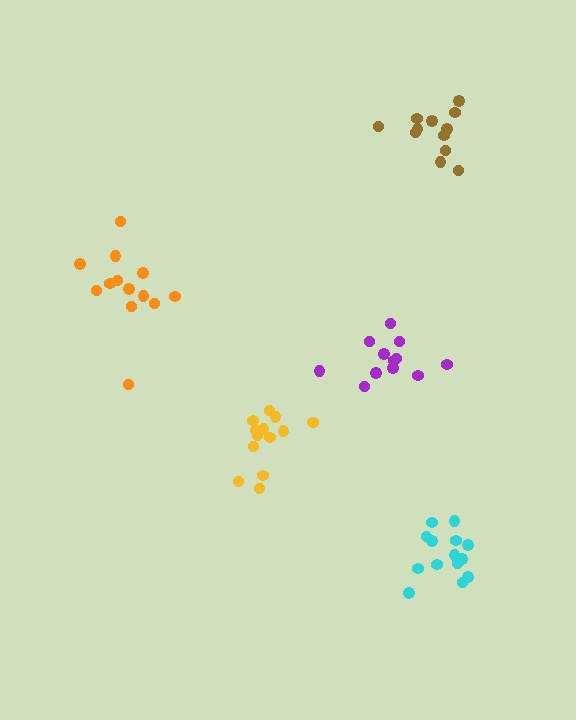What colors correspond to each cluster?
The clusters are colored: orange, yellow, purple, brown, cyan.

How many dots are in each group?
Group 1: 13 dots, Group 2: 13 dots, Group 3: 12 dots, Group 4: 12 dots, Group 5: 14 dots (64 total).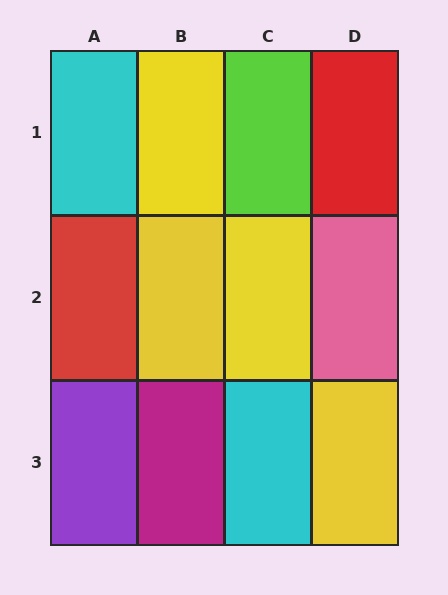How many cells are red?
2 cells are red.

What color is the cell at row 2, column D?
Pink.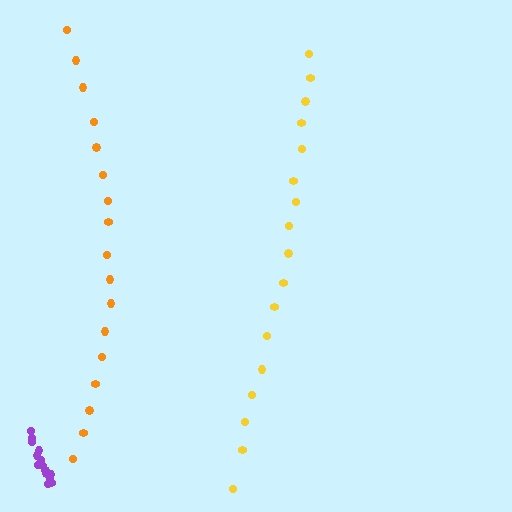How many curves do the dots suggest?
There are 3 distinct paths.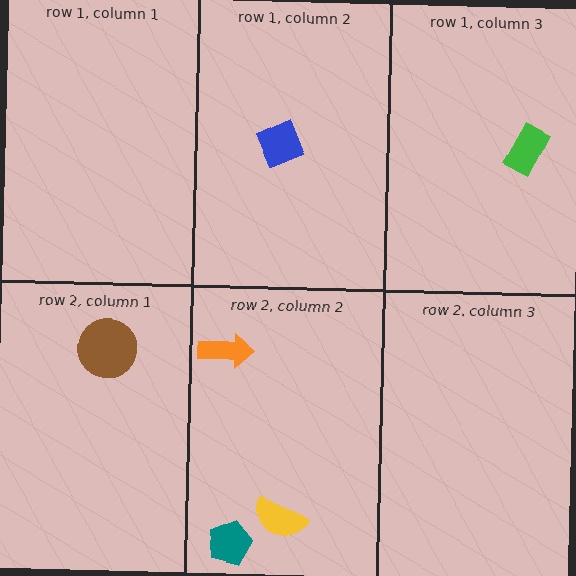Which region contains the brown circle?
The row 2, column 1 region.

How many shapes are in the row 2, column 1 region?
1.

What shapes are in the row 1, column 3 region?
The green rectangle.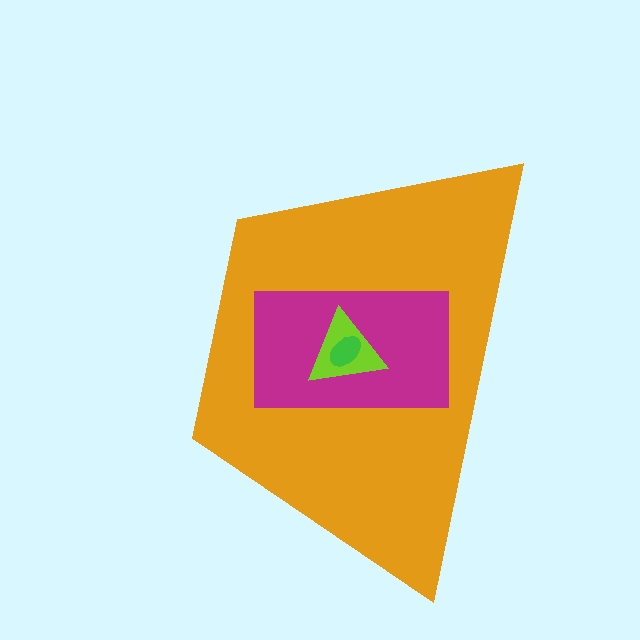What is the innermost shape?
The green ellipse.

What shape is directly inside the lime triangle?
The green ellipse.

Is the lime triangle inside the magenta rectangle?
Yes.